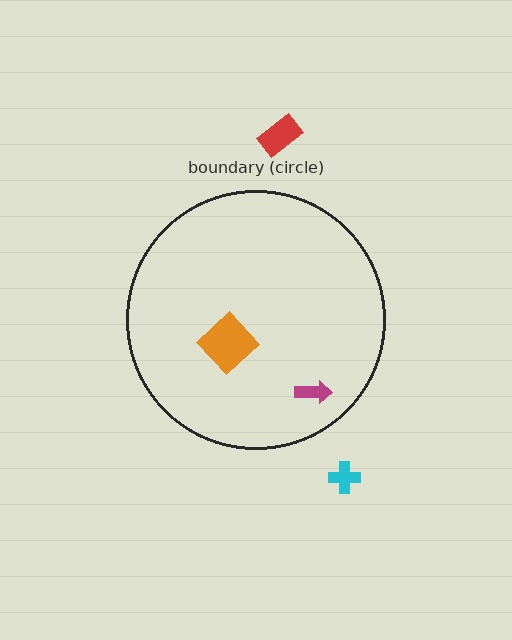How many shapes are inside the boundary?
2 inside, 2 outside.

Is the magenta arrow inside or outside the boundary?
Inside.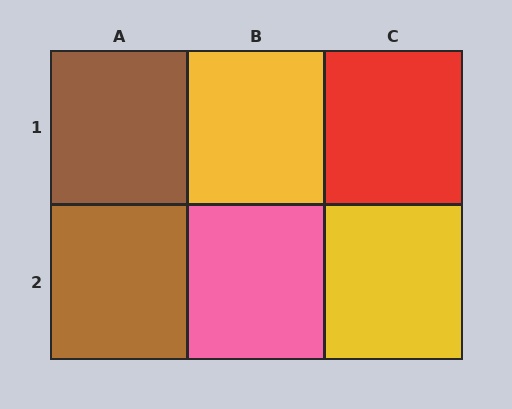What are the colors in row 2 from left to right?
Brown, pink, yellow.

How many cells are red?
1 cell is red.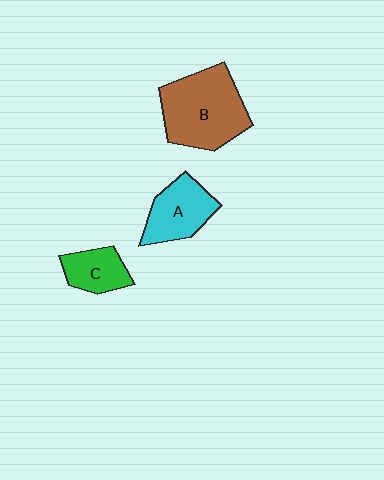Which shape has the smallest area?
Shape C (green).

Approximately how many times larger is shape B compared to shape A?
Approximately 1.6 times.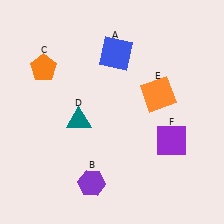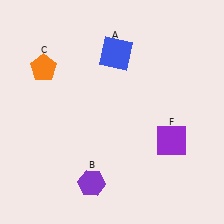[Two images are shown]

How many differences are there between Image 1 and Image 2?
There are 2 differences between the two images.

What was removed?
The orange square (E), the teal triangle (D) were removed in Image 2.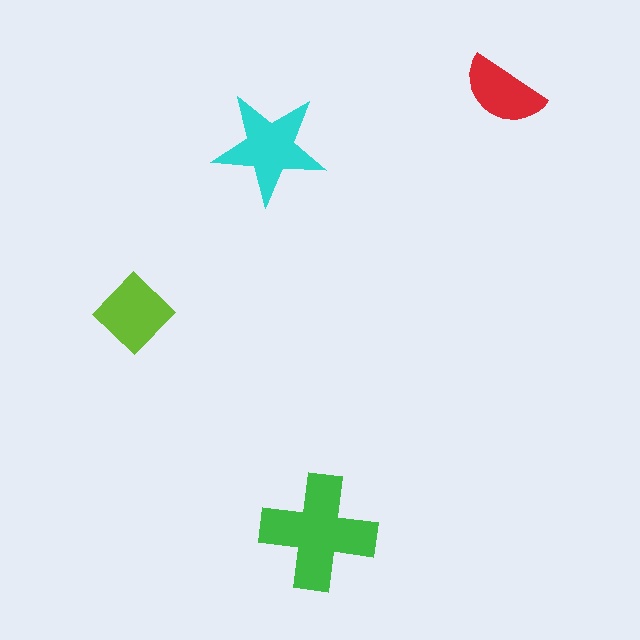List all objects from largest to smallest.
The green cross, the cyan star, the lime diamond, the red semicircle.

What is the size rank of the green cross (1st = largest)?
1st.